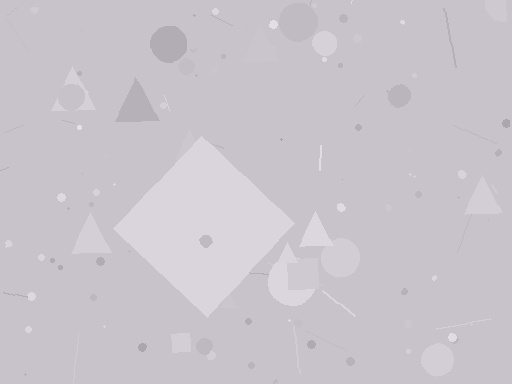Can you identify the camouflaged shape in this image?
The camouflaged shape is a diamond.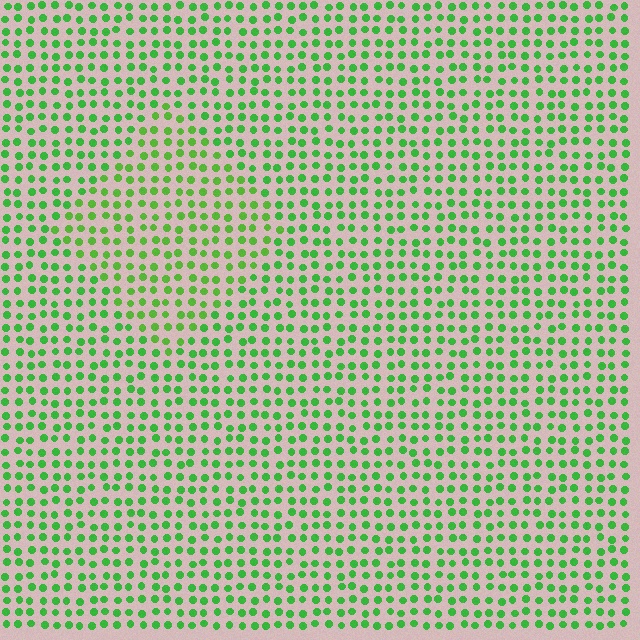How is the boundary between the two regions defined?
The boundary is defined purely by a slight shift in hue (about 17 degrees). Spacing, size, and orientation are identical on both sides.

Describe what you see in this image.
The image is filled with small green elements in a uniform arrangement. A diamond-shaped region is visible where the elements are tinted to a slightly different hue, forming a subtle color boundary.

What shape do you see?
I see a diamond.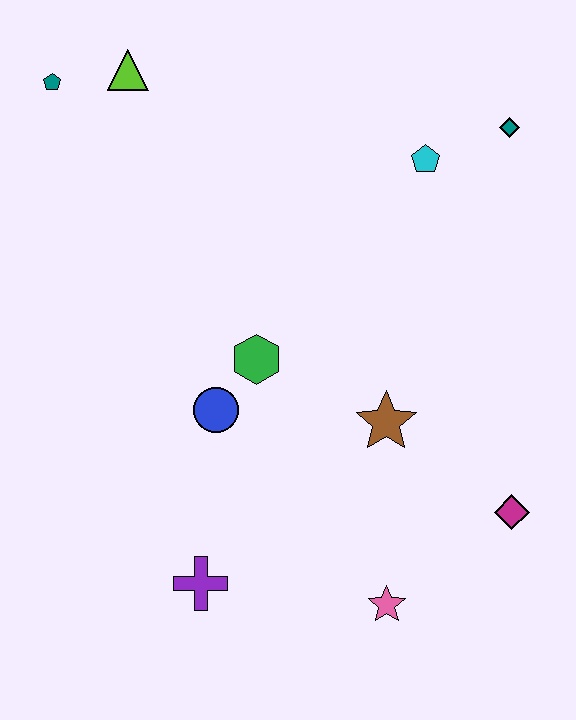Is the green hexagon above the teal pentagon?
No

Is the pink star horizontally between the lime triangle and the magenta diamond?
Yes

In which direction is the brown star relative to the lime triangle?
The brown star is below the lime triangle.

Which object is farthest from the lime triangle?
The pink star is farthest from the lime triangle.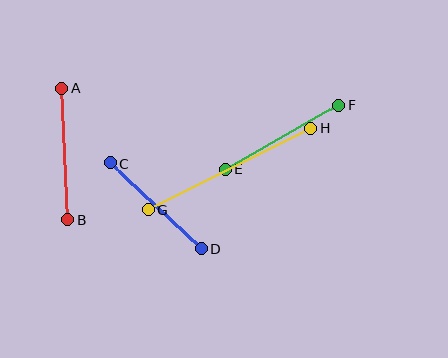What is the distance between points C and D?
The distance is approximately 125 pixels.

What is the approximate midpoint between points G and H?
The midpoint is at approximately (230, 169) pixels.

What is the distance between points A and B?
The distance is approximately 132 pixels.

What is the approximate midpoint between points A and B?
The midpoint is at approximately (65, 154) pixels.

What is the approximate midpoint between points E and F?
The midpoint is at approximately (282, 137) pixels.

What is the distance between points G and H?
The distance is approximately 182 pixels.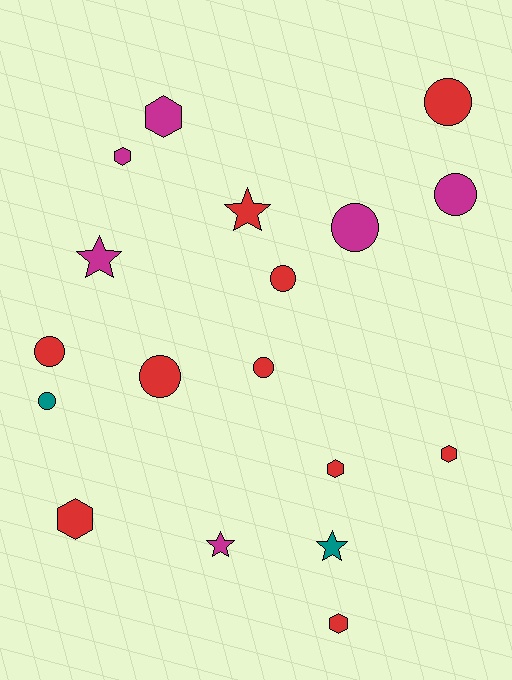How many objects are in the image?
There are 18 objects.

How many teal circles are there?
There is 1 teal circle.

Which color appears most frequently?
Red, with 10 objects.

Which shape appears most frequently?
Circle, with 8 objects.